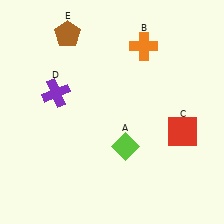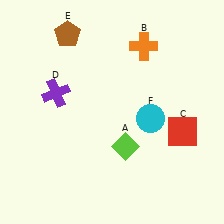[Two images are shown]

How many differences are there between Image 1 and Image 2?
There is 1 difference between the two images.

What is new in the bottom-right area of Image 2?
A cyan circle (F) was added in the bottom-right area of Image 2.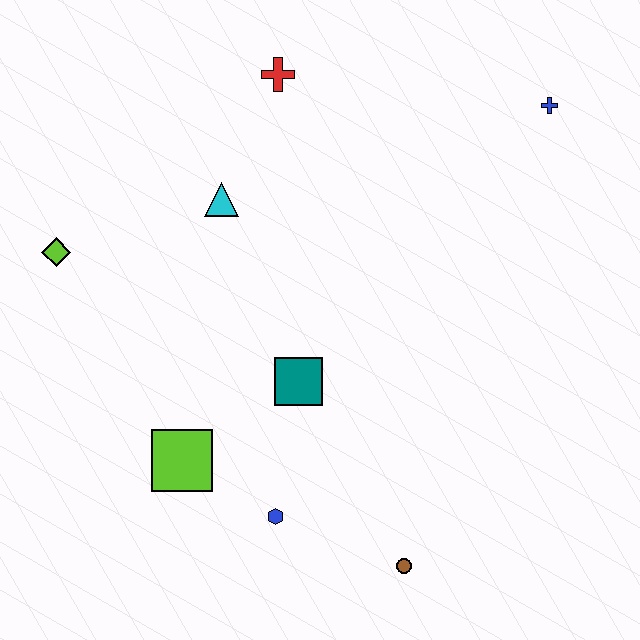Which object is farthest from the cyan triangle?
The brown circle is farthest from the cyan triangle.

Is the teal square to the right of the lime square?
Yes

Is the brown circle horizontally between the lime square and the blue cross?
Yes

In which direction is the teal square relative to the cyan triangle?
The teal square is below the cyan triangle.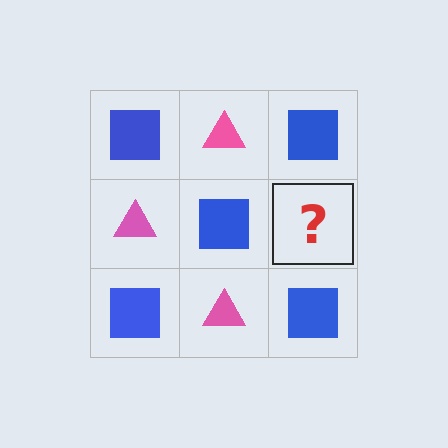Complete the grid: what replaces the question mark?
The question mark should be replaced with a pink triangle.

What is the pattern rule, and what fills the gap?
The rule is that it alternates blue square and pink triangle in a checkerboard pattern. The gap should be filled with a pink triangle.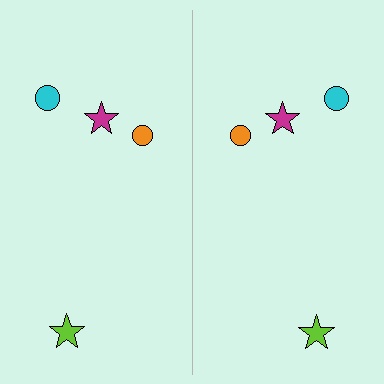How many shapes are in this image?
There are 8 shapes in this image.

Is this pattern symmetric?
Yes, this pattern has bilateral (reflection) symmetry.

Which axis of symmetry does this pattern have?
The pattern has a vertical axis of symmetry running through the center of the image.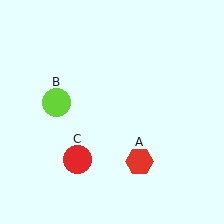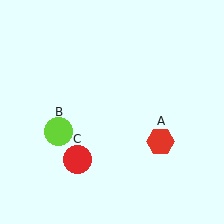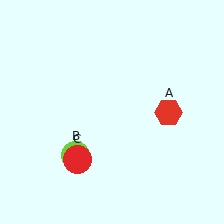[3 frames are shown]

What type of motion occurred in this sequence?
The red hexagon (object A), lime circle (object B) rotated counterclockwise around the center of the scene.